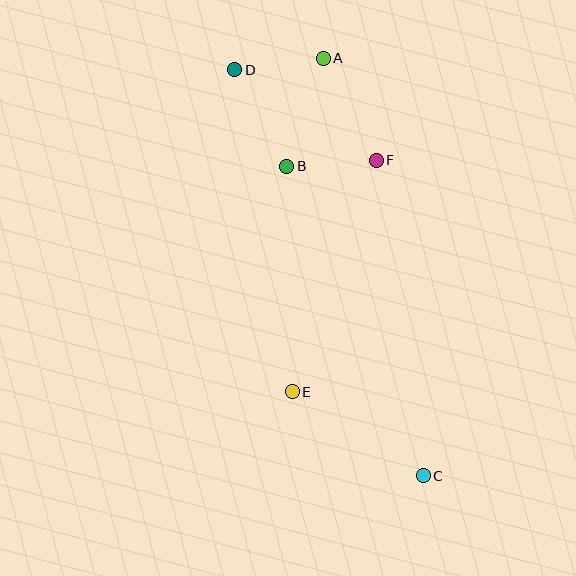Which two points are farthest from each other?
Points C and D are farthest from each other.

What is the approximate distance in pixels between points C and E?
The distance between C and E is approximately 156 pixels.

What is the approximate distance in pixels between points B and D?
The distance between B and D is approximately 110 pixels.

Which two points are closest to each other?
Points A and D are closest to each other.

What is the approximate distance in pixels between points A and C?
The distance between A and C is approximately 429 pixels.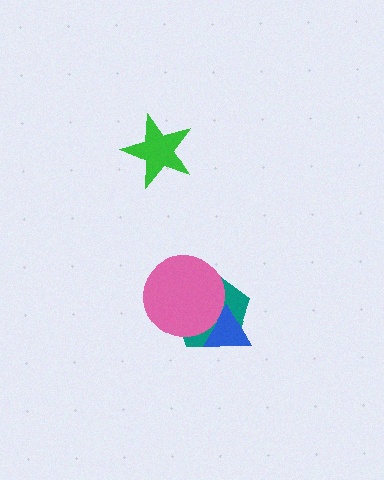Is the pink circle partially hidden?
Yes, it is partially covered by another shape.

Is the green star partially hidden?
No, no other shape covers it.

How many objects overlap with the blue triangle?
2 objects overlap with the blue triangle.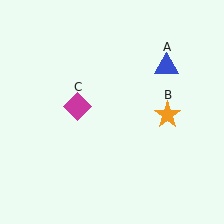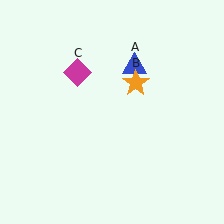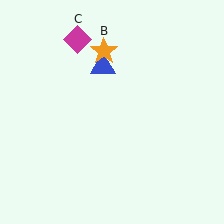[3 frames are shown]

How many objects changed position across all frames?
3 objects changed position: blue triangle (object A), orange star (object B), magenta diamond (object C).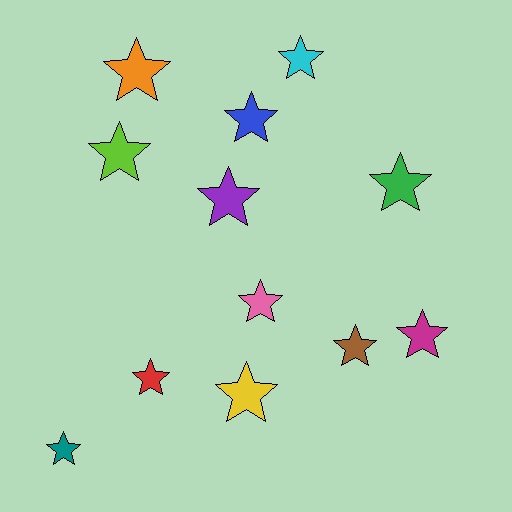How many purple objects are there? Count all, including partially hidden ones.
There is 1 purple object.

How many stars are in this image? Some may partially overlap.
There are 12 stars.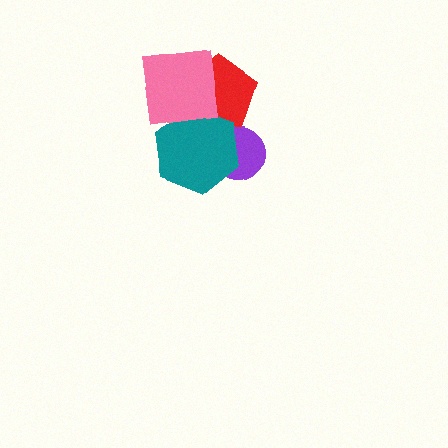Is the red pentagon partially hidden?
Yes, it is partially covered by another shape.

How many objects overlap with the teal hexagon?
3 objects overlap with the teal hexagon.